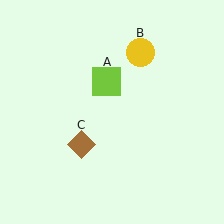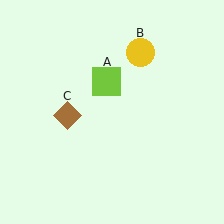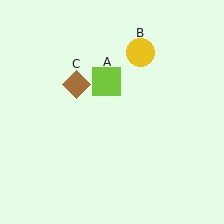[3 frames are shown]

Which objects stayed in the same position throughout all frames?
Lime square (object A) and yellow circle (object B) remained stationary.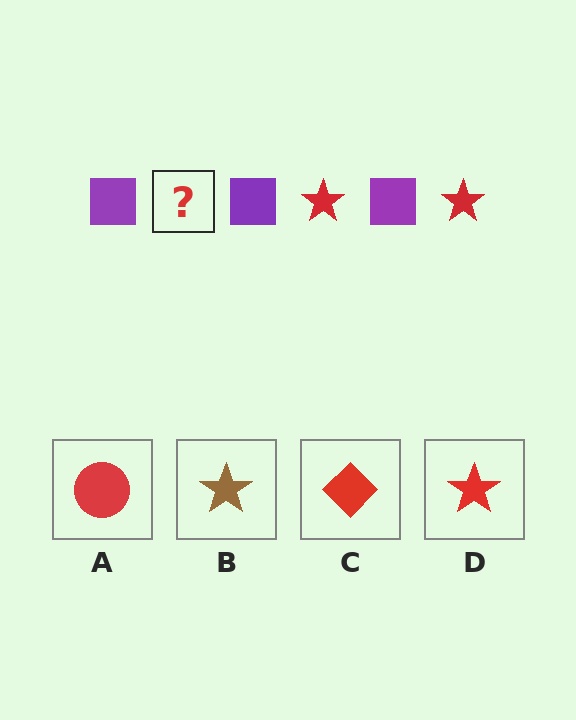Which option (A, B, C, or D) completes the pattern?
D.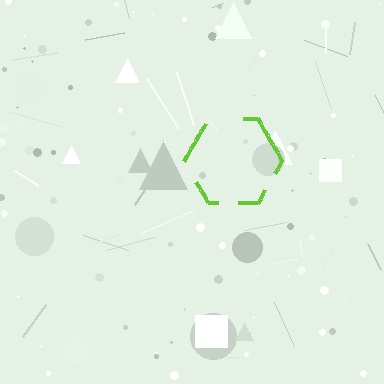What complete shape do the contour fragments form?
The contour fragments form a hexagon.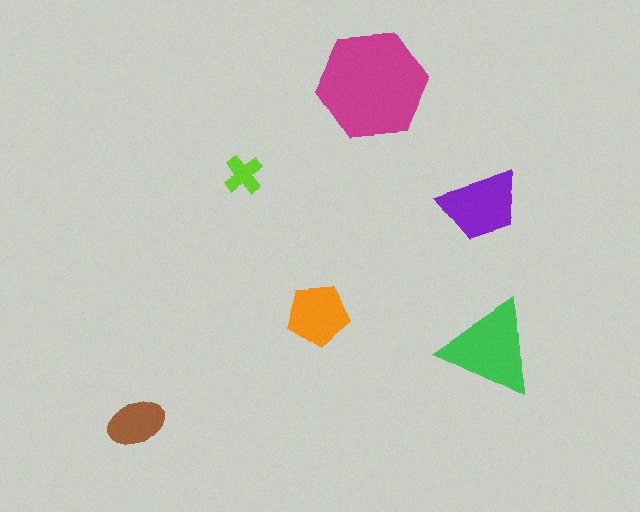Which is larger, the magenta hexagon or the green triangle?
The magenta hexagon.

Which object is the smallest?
The lime cross.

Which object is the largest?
The magenta hexagon.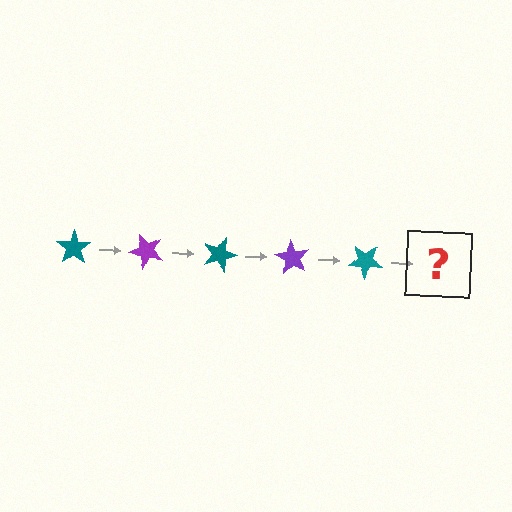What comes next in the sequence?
The next element should be a purple star, rotated 225 degrees from the start.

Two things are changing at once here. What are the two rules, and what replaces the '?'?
The two rules are that it rotates 45 degrees each step and the color cycles through teal and purple. The '?' should be a purple star, rotated 225 degrees from the start.